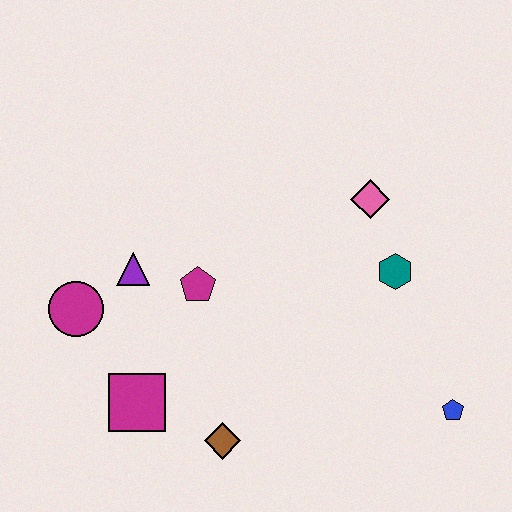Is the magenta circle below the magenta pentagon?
Yes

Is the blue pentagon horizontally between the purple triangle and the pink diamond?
No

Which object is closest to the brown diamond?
The magenta square is closest to the brown diamond.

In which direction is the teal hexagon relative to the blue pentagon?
The teal hexagon is above the blue pentagon.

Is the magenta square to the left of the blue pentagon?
Yes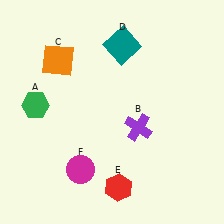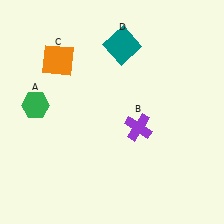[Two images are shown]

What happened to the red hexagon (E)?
The red hexagon (E) was removed in Image 2. It was in the bottom-right area of Image 1.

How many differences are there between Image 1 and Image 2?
There are 2 differences between the two images.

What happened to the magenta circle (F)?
The magenta circle (F) was removed in Image 2. It was in the bottom-left area of Image 1.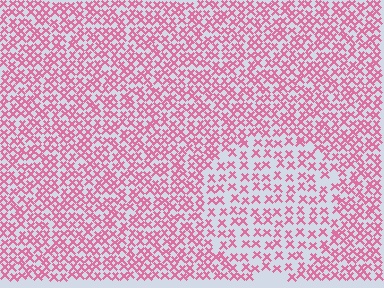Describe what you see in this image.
The image contains small pink elements arranged at two different densities. A circle-shaped region is visible where the elements are less densely packed than the surrounding area.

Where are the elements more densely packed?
The elements are more densely packed outside the circle boundary.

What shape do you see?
I see a circle.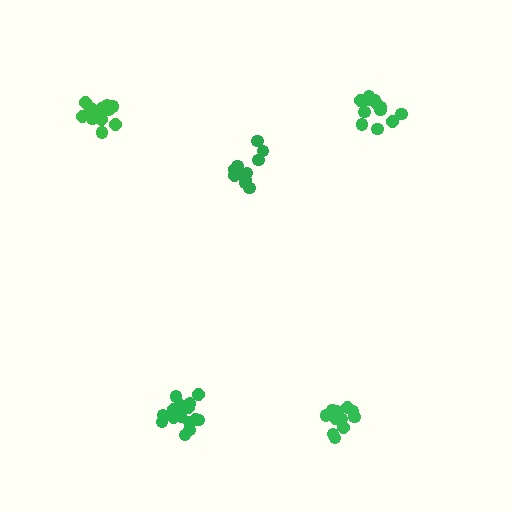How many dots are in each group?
Group 1: 13 dots, Group 2: 13 dots, Group 3: 15 dots, Group 4: 11 dots, Group 5: 14 dots (66 total).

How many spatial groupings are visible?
There are 5 spatial groupings.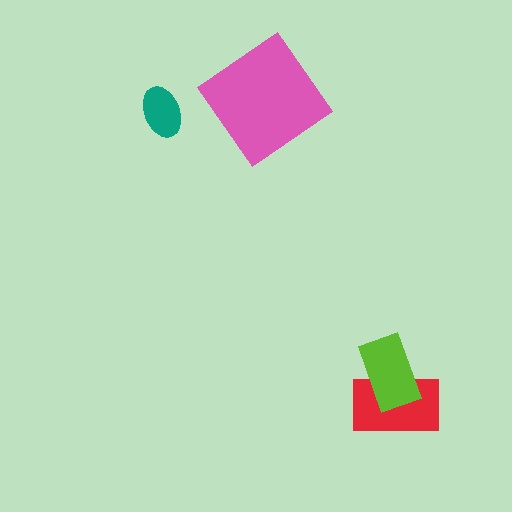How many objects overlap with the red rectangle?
1 object overlaps with the red rectangle.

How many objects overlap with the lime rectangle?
1 object overlaps with the lime rectangle.